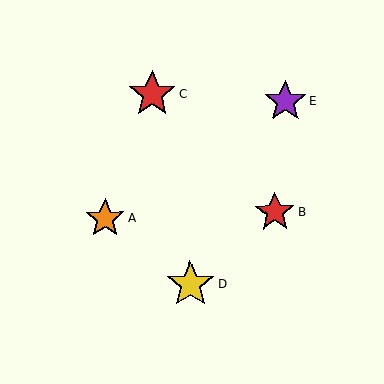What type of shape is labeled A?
Shape A is an orange star.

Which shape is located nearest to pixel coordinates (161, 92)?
The red star (labeled C) at (152, 94) is nearest to that location.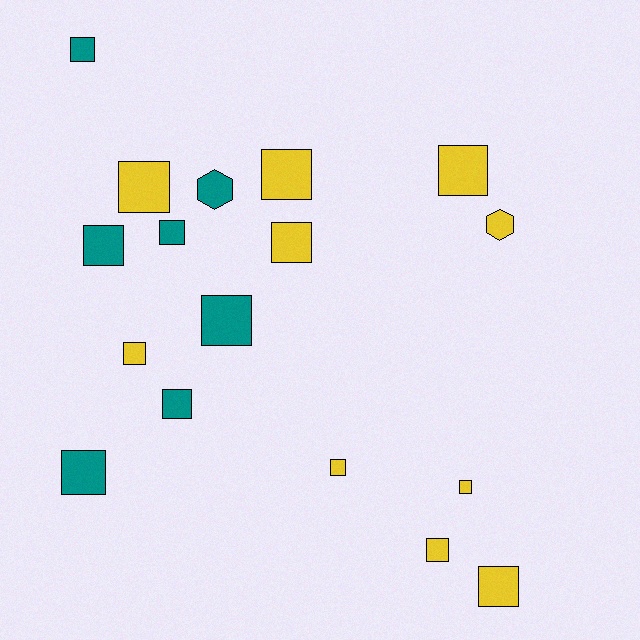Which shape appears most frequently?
Square, with 15 objects.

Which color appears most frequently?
Yellow, with 10 objects.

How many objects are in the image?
There are 17 objects.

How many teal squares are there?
There are 6 teal squares.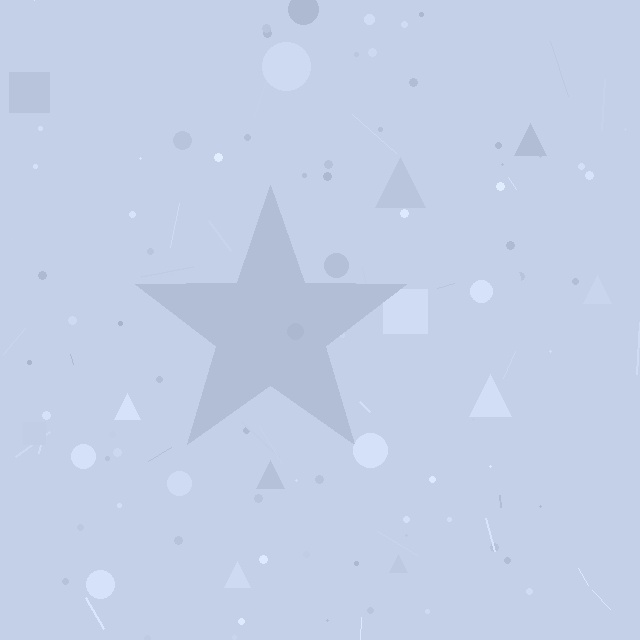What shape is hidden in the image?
A star is hidden in the image.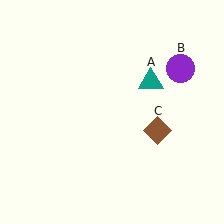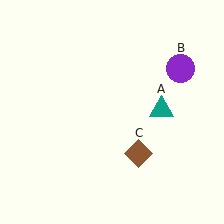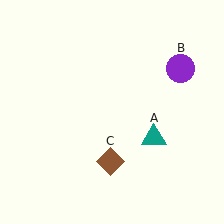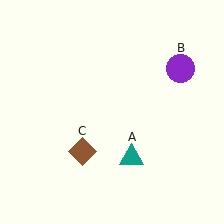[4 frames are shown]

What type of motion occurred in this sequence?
The teal triangle (object A), brown diamond (object C) rotated clockwise around the center of the scene.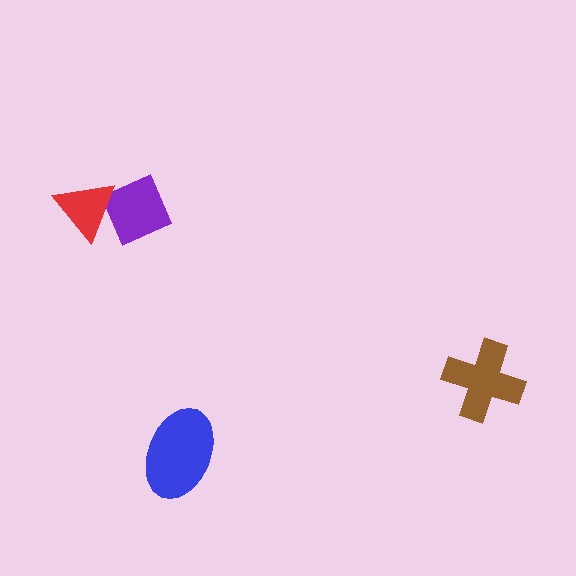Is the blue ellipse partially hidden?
No, no other shape covers it.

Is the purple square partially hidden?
Yes, it is partially covered by another shape.